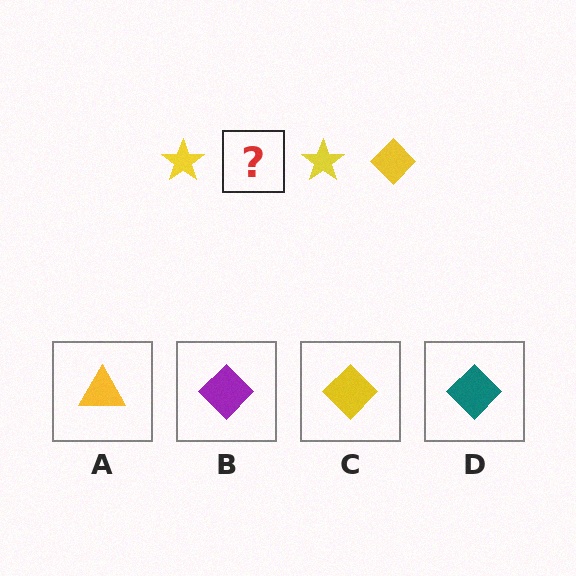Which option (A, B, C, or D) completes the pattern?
C.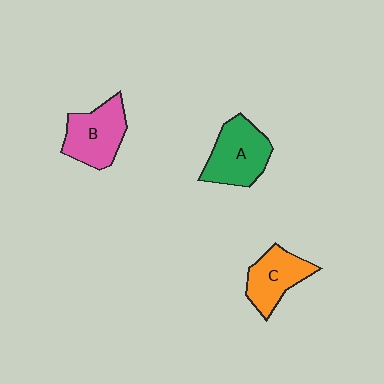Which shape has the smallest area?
Shape C (orange).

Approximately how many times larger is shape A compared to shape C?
Approximately 1.2 times.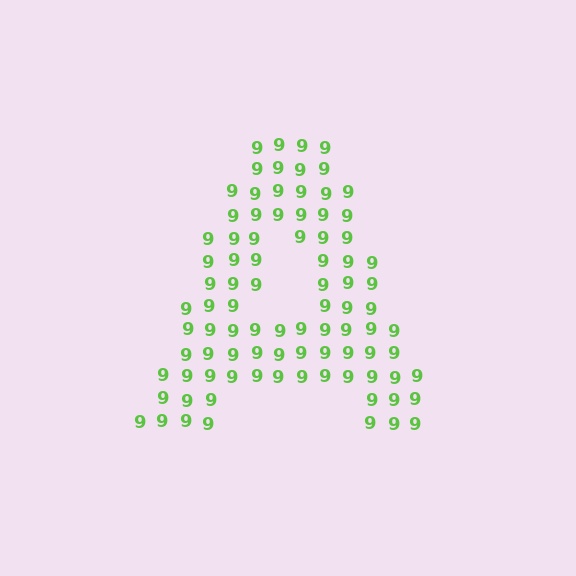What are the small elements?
The small elements are digit 9's.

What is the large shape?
The large shape is the letter A.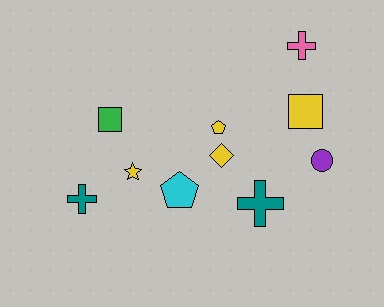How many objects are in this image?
There are 10 objects.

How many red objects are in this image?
There are no red objects.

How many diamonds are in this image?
There is 1 diamond.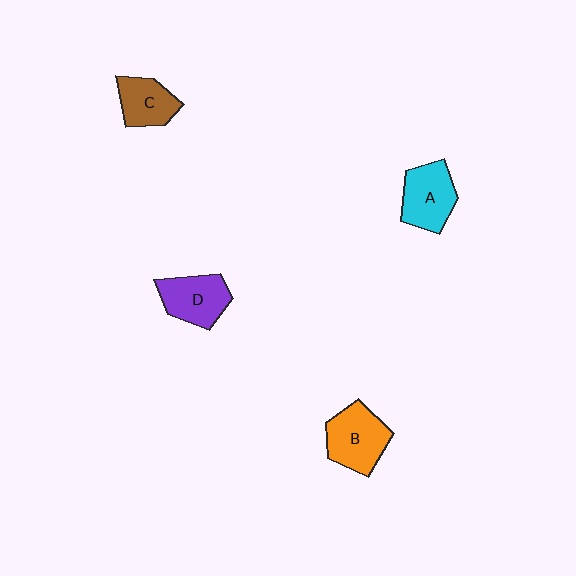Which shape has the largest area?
Shape B (orange).